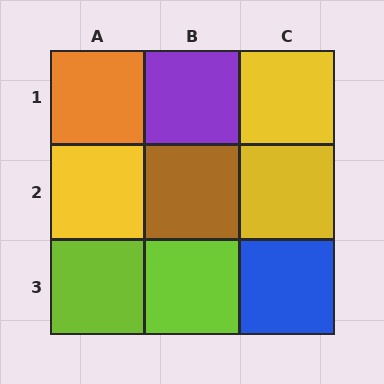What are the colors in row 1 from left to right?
Orange, purple, yellow.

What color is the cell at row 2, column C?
Yellow.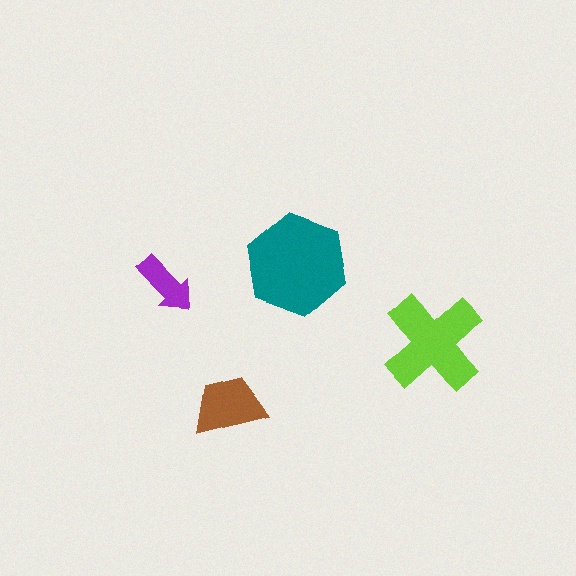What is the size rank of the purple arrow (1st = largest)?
4th.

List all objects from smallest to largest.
The purple arrow, the brown trapezoid, the lime cross, the teal hexagon.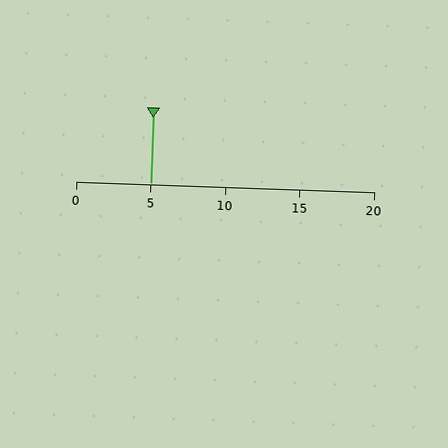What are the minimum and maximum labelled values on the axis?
The axis runs from 0 to 20.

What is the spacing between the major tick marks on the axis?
The major ticks are spaced 5 apart.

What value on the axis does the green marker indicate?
The marker indicates approximately 5.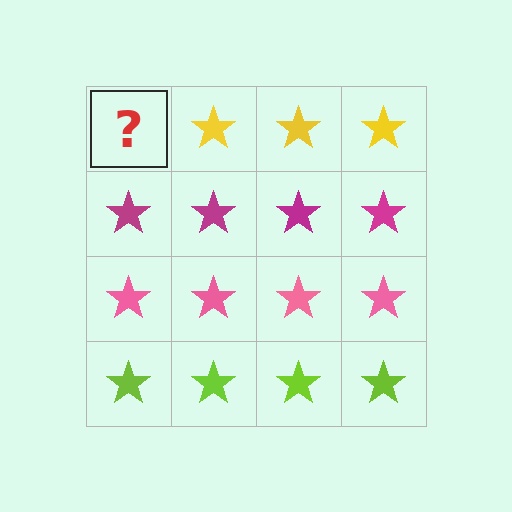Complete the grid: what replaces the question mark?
The question mark should be replaced with a yellow star.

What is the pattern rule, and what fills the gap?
The rule is that each row has a consistent color. The gap should be filled with a yellow star.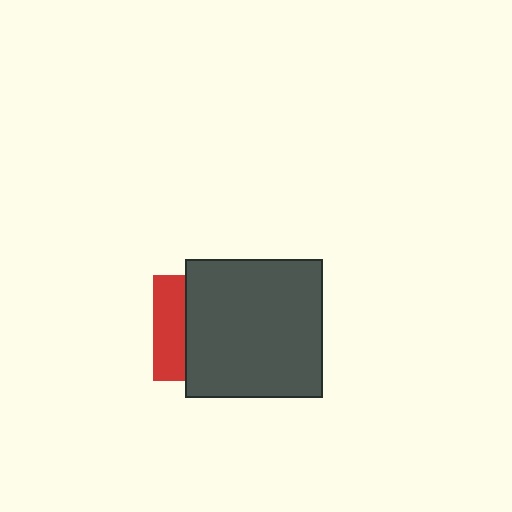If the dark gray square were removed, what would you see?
You would see the complete red square.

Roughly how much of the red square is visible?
A small part of it is visible (roughly 30%).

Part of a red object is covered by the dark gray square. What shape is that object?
It is a square.